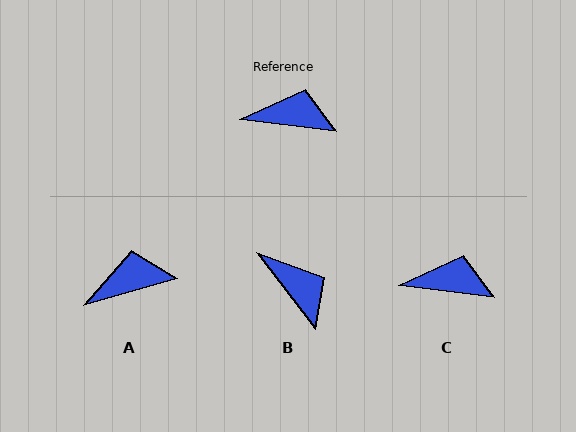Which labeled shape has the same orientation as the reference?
C.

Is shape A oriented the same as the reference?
No, it is off by about 23 degrees.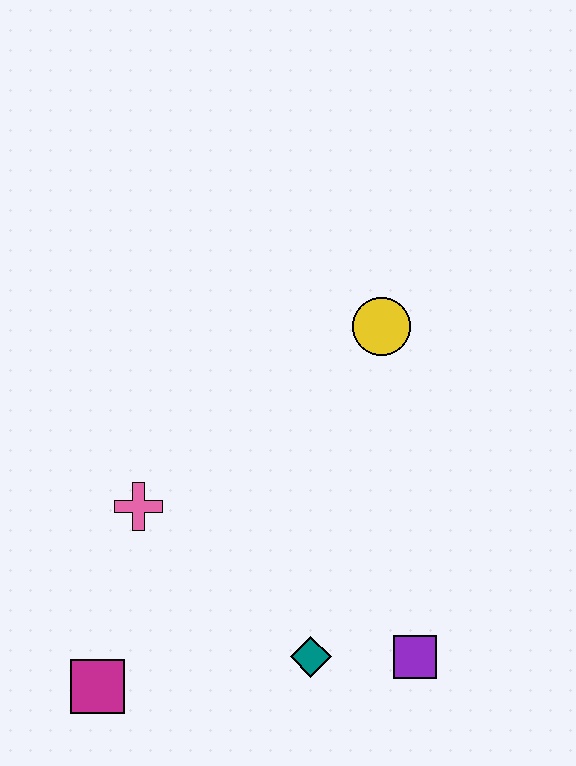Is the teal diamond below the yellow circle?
Yes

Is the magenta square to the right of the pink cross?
No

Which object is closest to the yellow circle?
The pink cross is closest to the yellow circle.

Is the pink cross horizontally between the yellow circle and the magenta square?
Yes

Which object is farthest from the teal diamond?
The yellow circle is farthest from the teal diamond.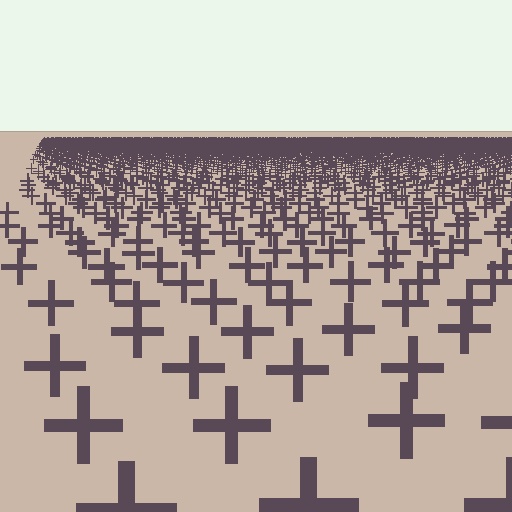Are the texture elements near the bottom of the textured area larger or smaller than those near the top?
Larger. Near the bottom, elements are closer to the viewer and appear at a bigger on-screen size.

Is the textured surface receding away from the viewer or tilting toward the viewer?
The surface is receding away from the viewer. Texture elements get smaller and denser toward the top.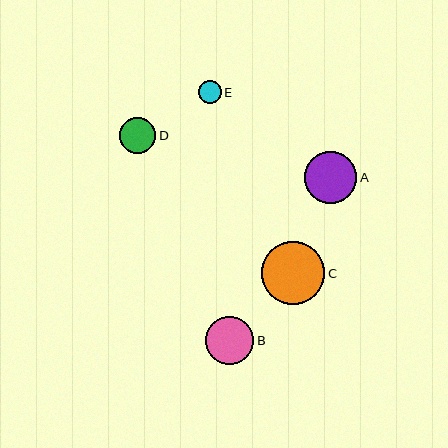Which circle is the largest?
Circle C is the largest with a size of approximately 63 pixels.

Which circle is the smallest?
Circle E is the smallest with a size of approximately 22 pixels.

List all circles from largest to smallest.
From largest to smallest: C, A, B, D, E.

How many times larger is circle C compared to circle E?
Circle C is approximately 2.8 times the size of circle E.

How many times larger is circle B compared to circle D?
Circle B is approximately 1.4 times the size of circle D.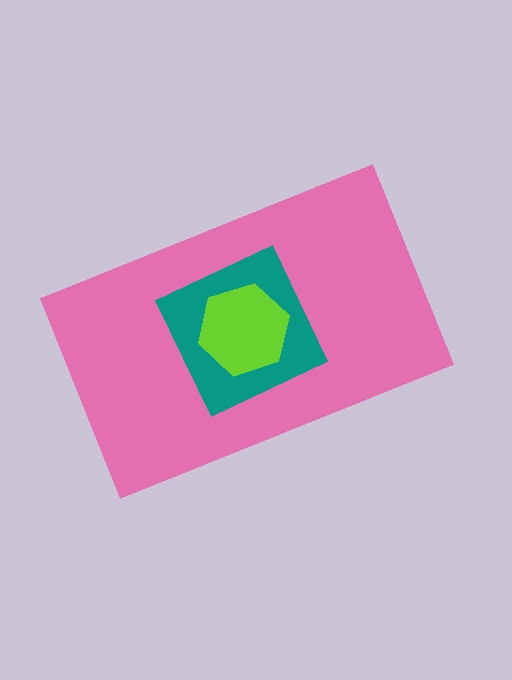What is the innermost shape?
The lime hexagon.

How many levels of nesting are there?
3.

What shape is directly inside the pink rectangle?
The teal diamond.